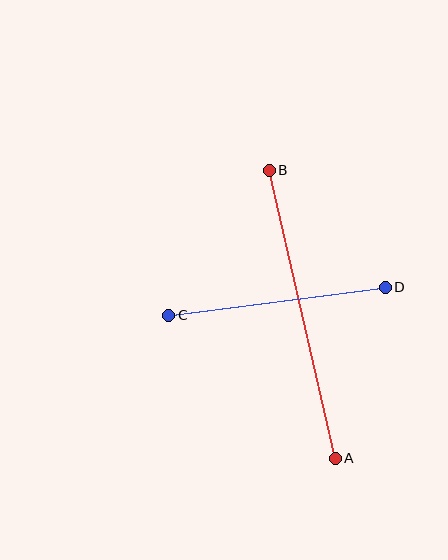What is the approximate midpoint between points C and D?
The midpoint is at approximately (277, 301) pixels.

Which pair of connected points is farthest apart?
Points A and B are farthest apart.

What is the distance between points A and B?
The distance is approximately 295 pixels.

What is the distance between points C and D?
The distance is approximately 219 pixels.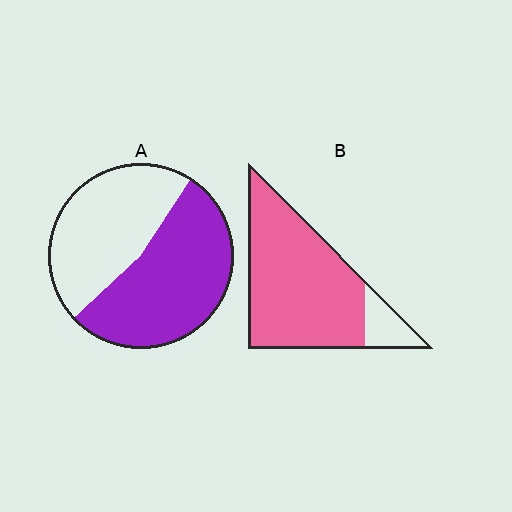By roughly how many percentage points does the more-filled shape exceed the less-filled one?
By roughly 30 percentage points (B over A).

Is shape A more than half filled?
Yes.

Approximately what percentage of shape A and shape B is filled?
A is approximately 55% and B is approximately 85%.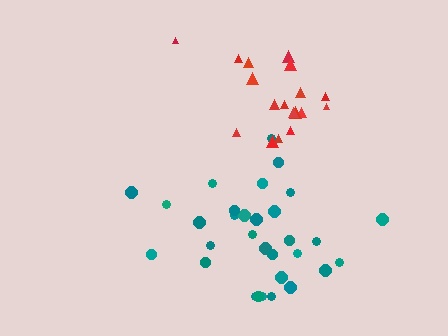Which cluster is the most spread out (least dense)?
Red.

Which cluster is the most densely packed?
Teal.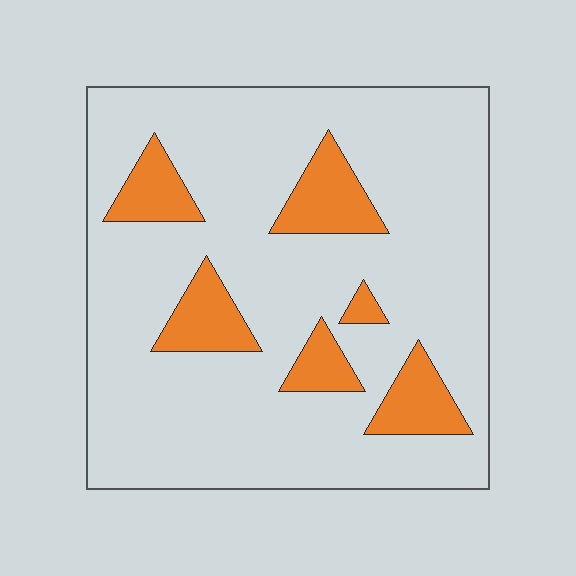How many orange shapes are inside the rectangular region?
6.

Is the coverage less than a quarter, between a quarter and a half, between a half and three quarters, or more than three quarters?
Less than a quarter.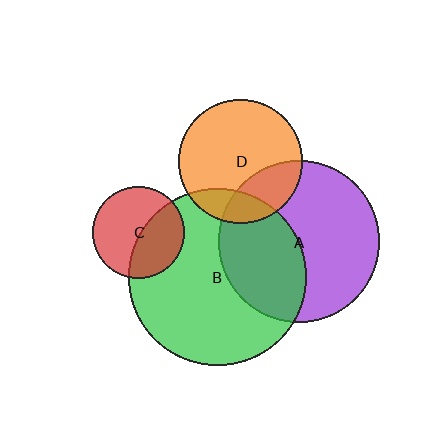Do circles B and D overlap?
Yes.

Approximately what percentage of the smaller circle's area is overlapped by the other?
Approximately 15%.